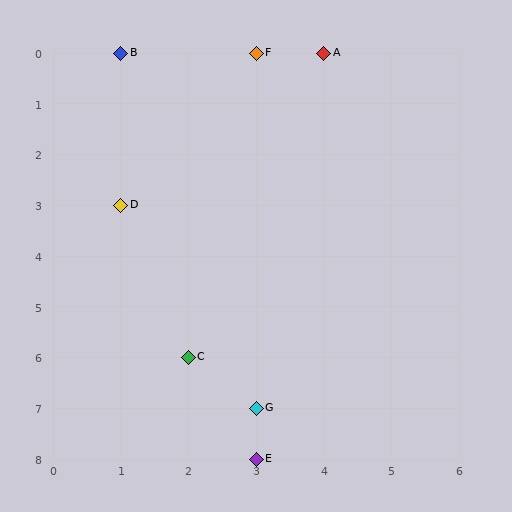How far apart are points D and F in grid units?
Points D and F are 2 columns and 3 rows apart (about 3.6 grid units diagonally).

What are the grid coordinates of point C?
Point C is at grid coordinates (2, 6).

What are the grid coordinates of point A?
Point A is at grid coordinates (4, 0).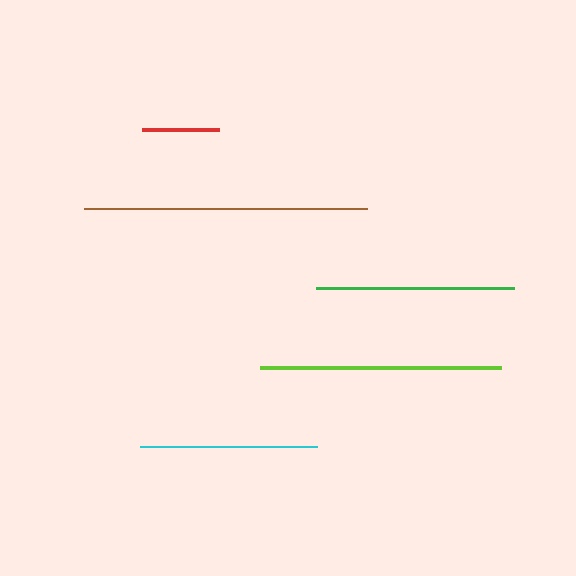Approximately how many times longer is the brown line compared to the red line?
The brown line is approximately 3.7 times the length of the red line.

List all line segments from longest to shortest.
From longest to shortest: brown, lime, green, cyan, red.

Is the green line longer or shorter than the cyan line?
The green line is longer than the cyan line.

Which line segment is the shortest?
The red line is the shortest at approximately 76 pixels.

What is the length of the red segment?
The red segment is approximately 76 pixels long.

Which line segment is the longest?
The brown line is the longest at approximately 282 pixels.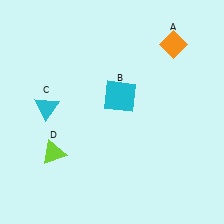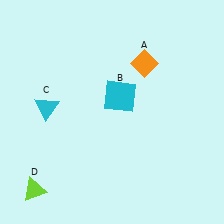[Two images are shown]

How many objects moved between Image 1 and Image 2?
2 objects moved between the two images.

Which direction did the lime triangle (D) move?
The lime triangle (D) moved down.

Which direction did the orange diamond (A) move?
The orange diamond (A) moved left.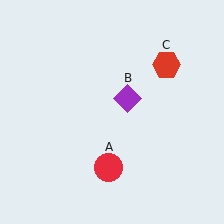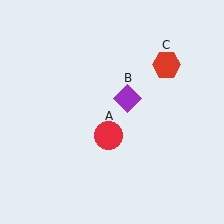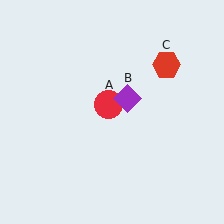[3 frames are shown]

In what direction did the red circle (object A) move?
The red circle (object A) moved up.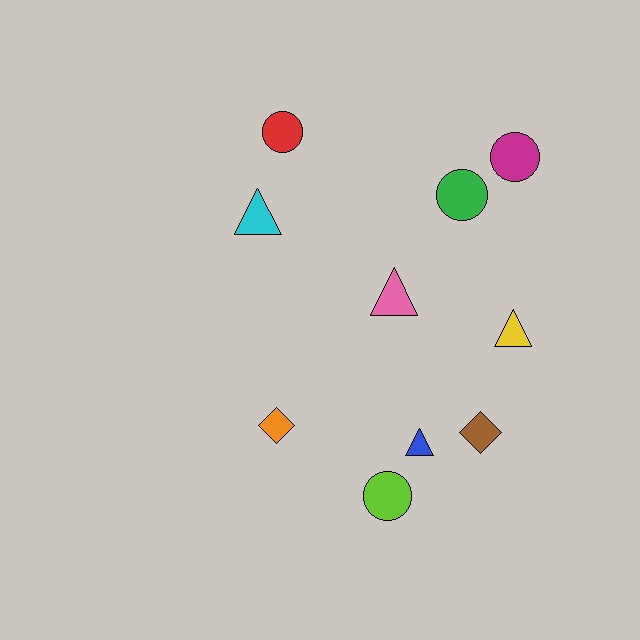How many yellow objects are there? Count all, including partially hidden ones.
There is 1 yellow object.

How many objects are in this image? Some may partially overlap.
There are 10 objects.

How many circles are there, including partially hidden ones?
There are 4 circles.